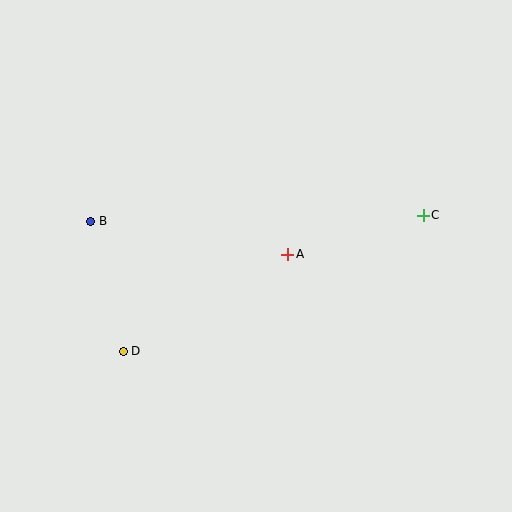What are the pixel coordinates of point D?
Point D is at (123, 351).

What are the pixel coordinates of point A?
Point A is at (288, 254).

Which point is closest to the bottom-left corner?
Point D is closest to the bottom-left corner.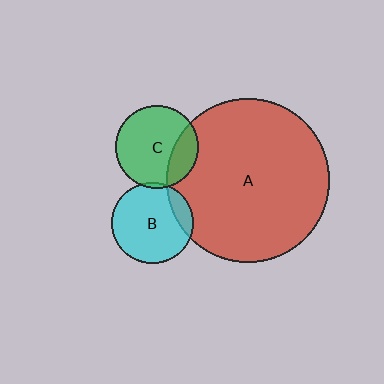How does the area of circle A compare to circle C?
Approximately 3.9 times.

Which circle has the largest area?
Circle A (red).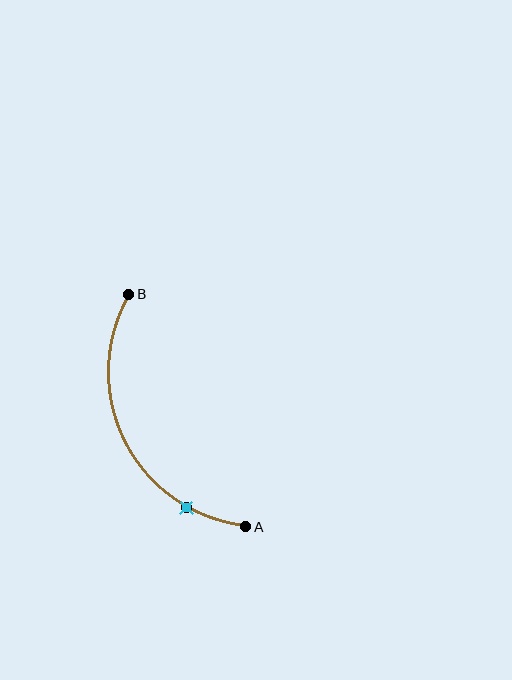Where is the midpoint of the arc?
The arc midpoint is the point on the curve farthest from the straight line joining A and B. It sits to the left of that line.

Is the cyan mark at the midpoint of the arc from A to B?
No. The cyan mark lies on the arc but is closer to endpoint A. The arc midpoint would be at the point on the curve equidistant along the arc from both A and B.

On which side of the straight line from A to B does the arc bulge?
The arc bulges to the left of the straight line connecting A and B.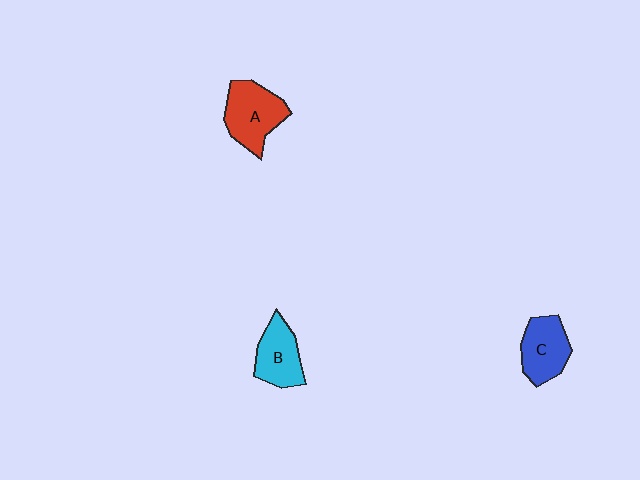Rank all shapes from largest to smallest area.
From largest to smallest: A (red), C (blue), B (cyan).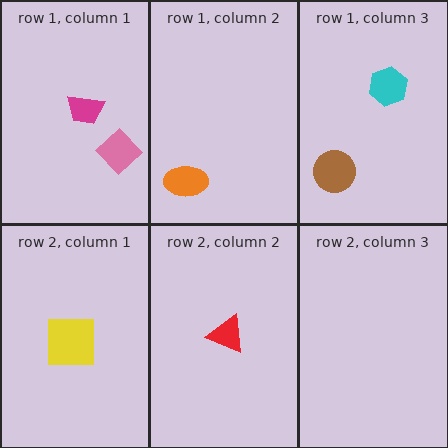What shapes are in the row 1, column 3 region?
The brown circle, the cyan hexagon.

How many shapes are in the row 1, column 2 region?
1.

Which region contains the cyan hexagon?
The row 1, column 3 region.